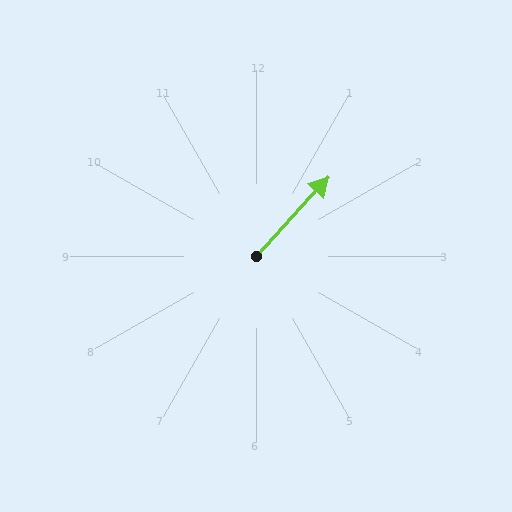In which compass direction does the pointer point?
Northeast.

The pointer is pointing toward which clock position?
Roughly 1 o'clock.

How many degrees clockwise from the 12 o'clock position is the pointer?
Approximately 43 degrees.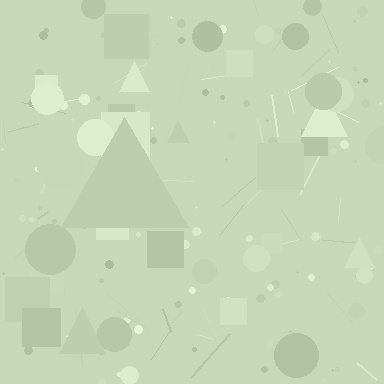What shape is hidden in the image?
A triangle is hidden in the image.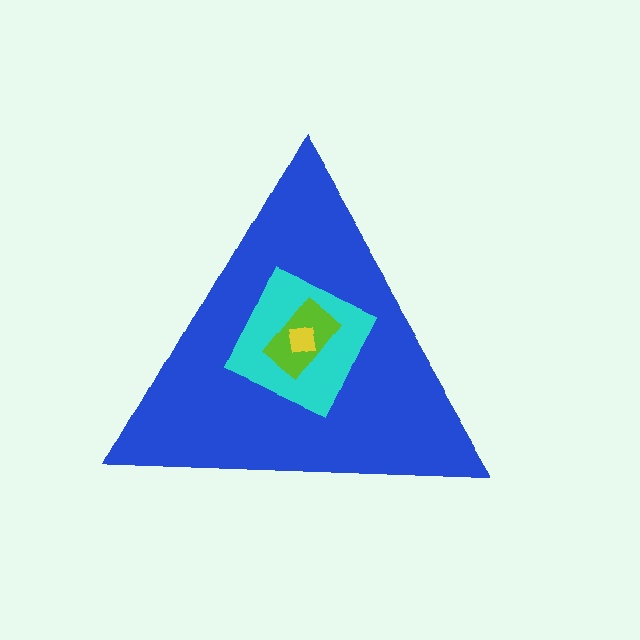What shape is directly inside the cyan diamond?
The lime rectangle.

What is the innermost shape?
The yellow square.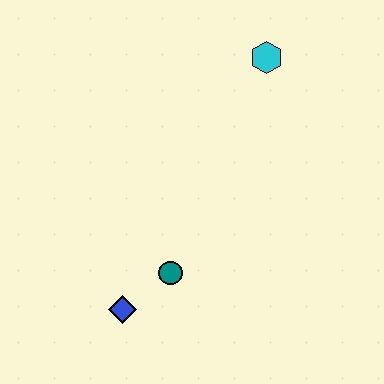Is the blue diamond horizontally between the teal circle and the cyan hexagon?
No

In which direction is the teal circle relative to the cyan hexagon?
The teal circle is below the cyan hexagon.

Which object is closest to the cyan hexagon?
The teal circle is closest to the cyan hexagon.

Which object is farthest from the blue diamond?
The cyan hexagon is farthest from the blue diamond.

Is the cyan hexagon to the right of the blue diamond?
Yes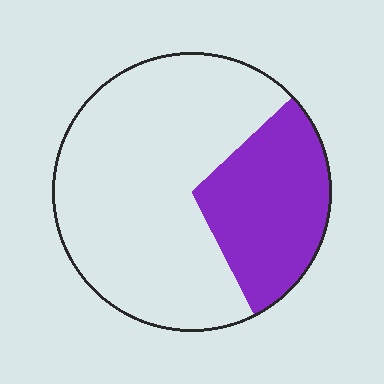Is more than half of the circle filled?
No.